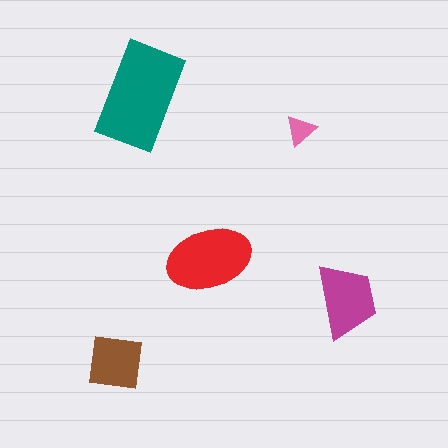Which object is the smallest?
The pink triangle.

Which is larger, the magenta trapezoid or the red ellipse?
The red ellipse.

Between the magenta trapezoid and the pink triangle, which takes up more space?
The magenta trapezoid.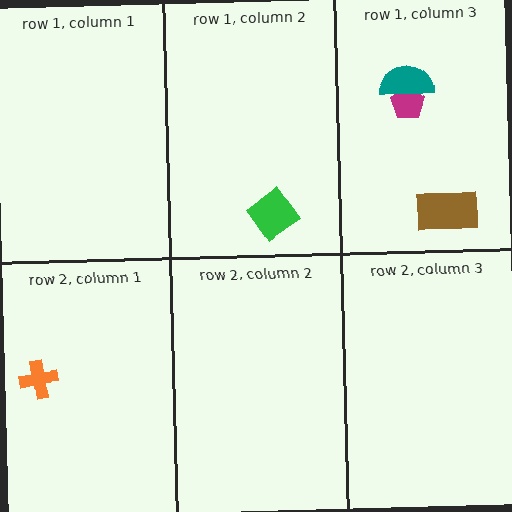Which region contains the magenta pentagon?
The row 1, column 3 region.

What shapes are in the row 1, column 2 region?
The green diamond.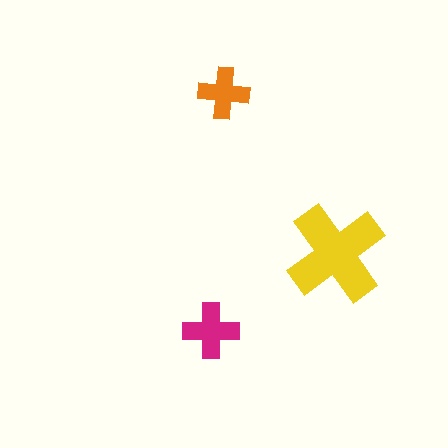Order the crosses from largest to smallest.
the yellow one, the magenta one, the orange one.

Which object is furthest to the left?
The magenta cross is leftmost.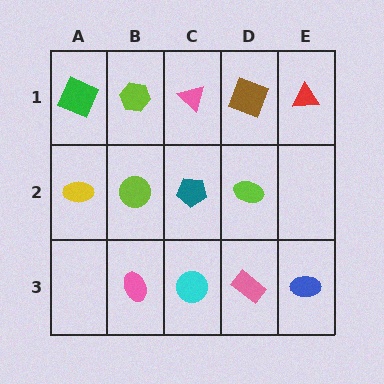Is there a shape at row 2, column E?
No, that cell is empty.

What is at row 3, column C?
A cyan circle.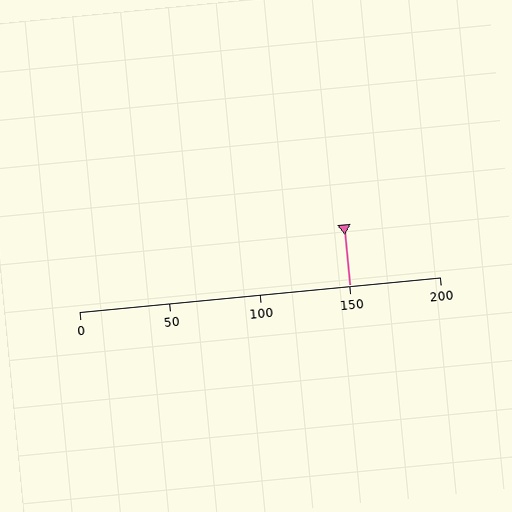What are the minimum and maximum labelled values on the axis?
The axis runs from 0 to 200.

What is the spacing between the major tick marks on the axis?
The major ticks are spaced 50 apart.